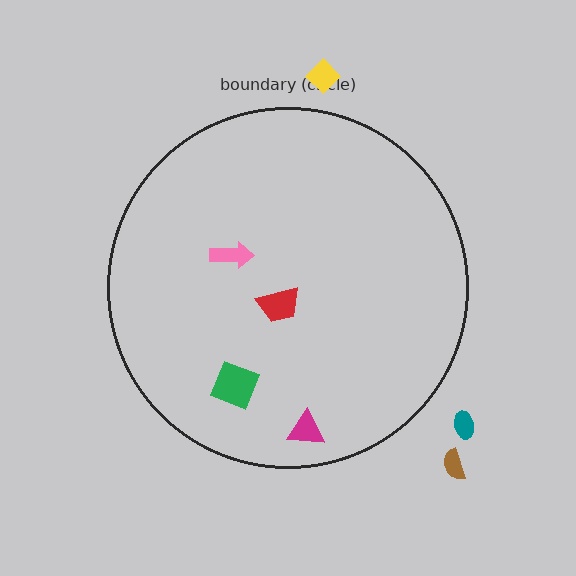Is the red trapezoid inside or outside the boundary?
Inside.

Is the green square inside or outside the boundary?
Inside.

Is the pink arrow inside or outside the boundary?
Inside.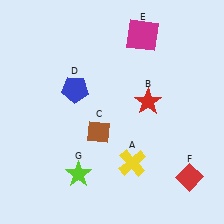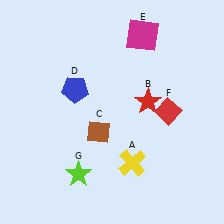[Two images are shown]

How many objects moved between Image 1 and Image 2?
1 object moved between the two images.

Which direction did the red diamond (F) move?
The red diamond (F) moved up.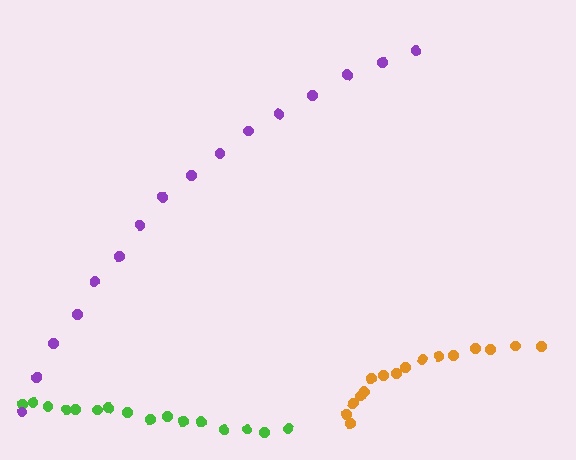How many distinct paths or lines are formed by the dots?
There are 3 distinct paths.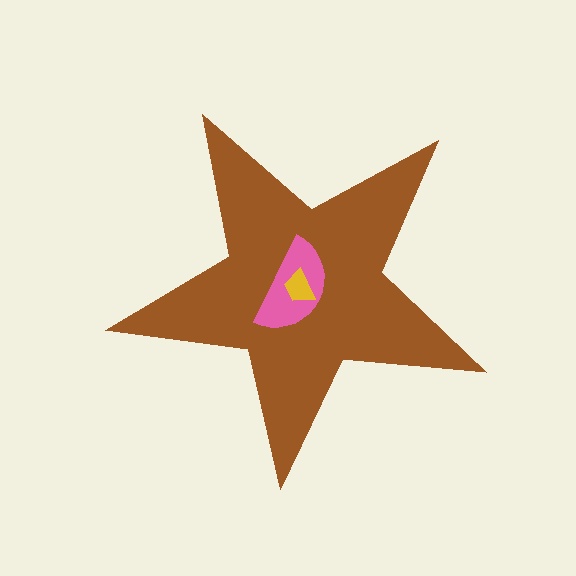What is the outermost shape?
The brown star.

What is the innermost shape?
The yellow trapezoid.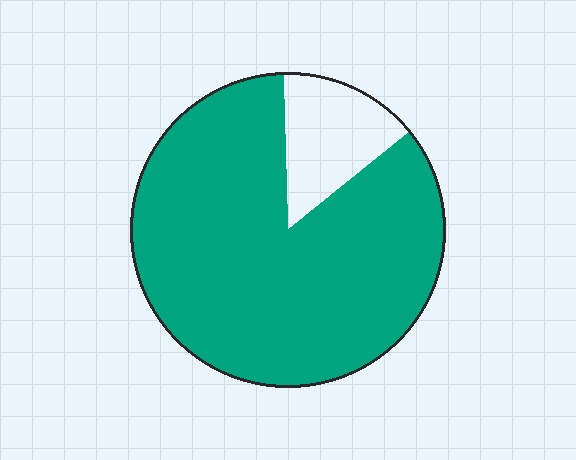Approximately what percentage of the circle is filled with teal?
Approximately 85%.